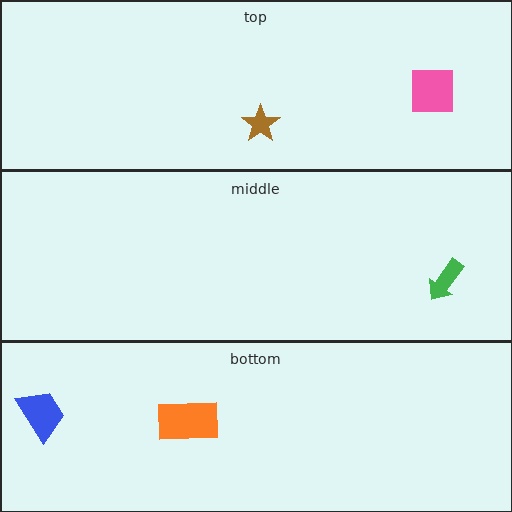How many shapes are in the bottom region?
2.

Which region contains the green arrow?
The middle region.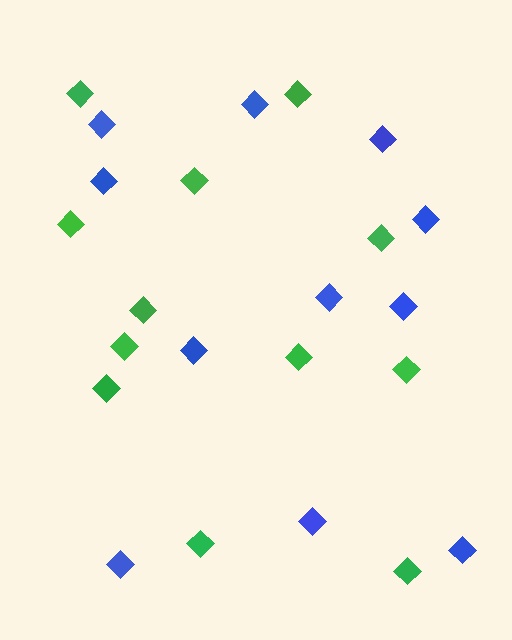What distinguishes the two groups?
There are 2 groups: one group of blue diamonds (11) and one group of green diamonds (12).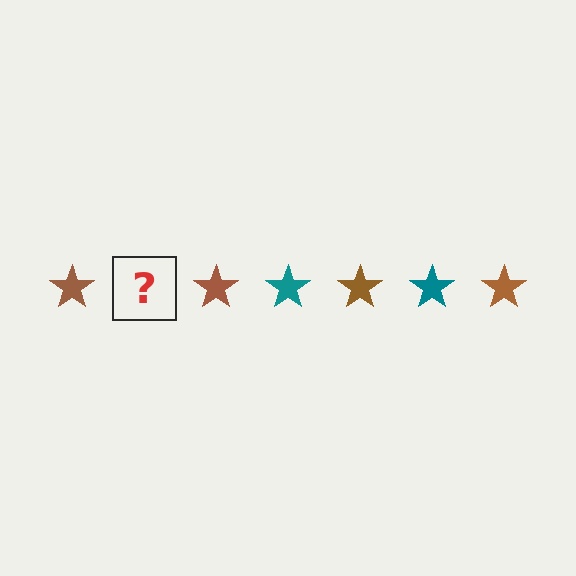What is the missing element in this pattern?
The missing element is a teal star.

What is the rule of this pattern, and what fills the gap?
The rule is that the pattern cycles through brown, teal stars. The gap should be filled with a teal star.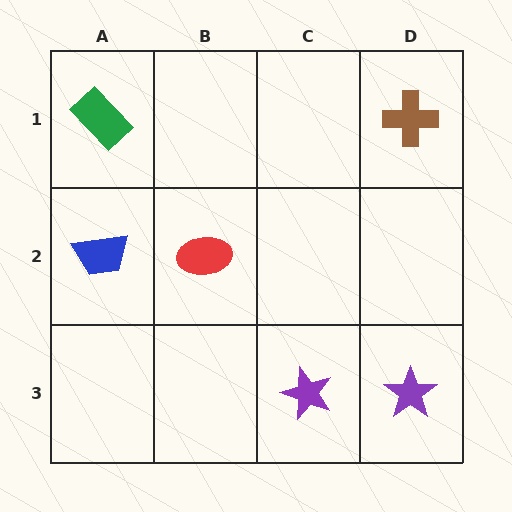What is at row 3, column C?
A purple star.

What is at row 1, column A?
A green rectangle.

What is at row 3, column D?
A purple star.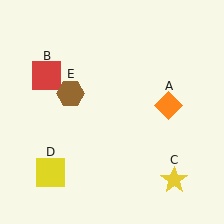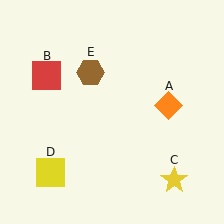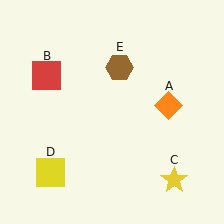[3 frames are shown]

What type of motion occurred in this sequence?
The brown hexagon (object E) rotated clockwise around the center of the scene.